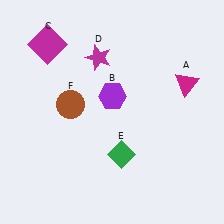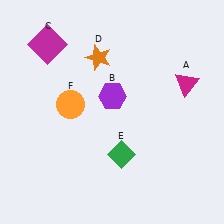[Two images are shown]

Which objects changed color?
D changed from magenta to orange. F changed from brown to orange.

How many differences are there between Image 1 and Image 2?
There are 2 differences between the two images.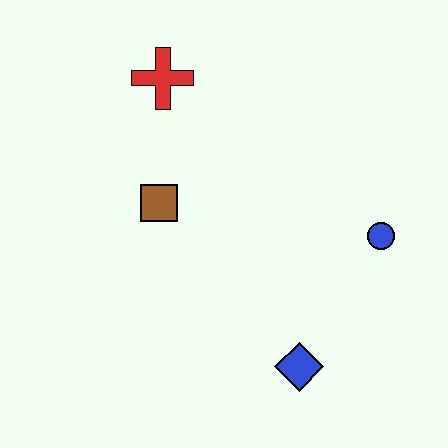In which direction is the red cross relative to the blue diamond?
The red cross is above the blue diamond.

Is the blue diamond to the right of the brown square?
Yes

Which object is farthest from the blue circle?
The red cross is farthest from the blue circle.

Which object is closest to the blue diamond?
The blue circle is closest to the blue diamond.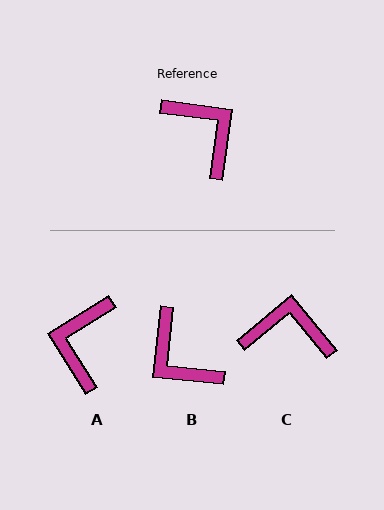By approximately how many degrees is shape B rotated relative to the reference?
Approximately 179 degrees clockwise.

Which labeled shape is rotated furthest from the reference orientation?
B, about 179 degrees away.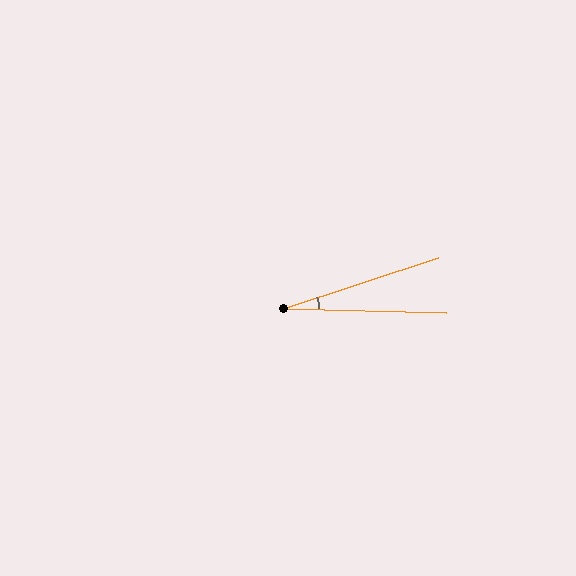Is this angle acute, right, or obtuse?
It is acute.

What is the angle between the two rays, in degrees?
Approximately 19 degrees.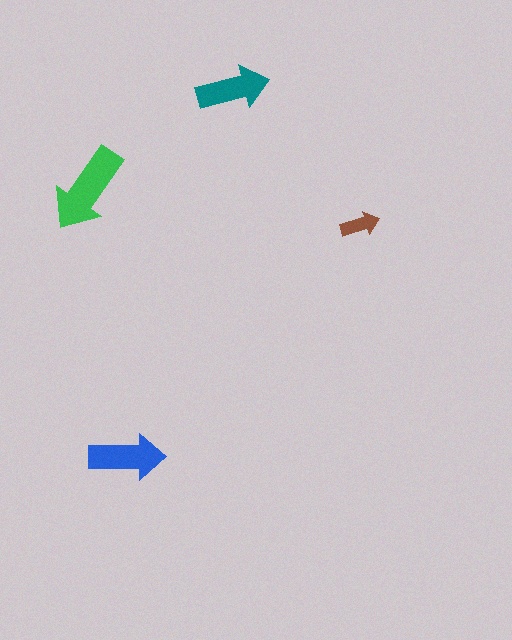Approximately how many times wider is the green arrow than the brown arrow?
About 2.5 times wider.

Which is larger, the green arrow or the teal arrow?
The green one.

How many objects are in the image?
There are 4 objects in the image.